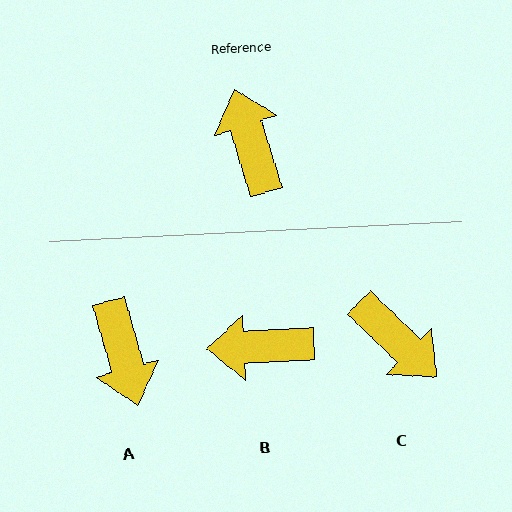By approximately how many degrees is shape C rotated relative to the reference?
Approximately 151 degrees clockwise.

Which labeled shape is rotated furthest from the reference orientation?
A, about 178 degrees away.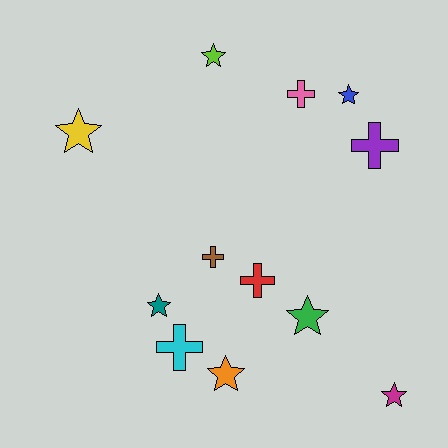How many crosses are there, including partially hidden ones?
There are 5 crosses.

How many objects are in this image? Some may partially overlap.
There are 12 objects.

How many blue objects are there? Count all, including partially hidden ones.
There is 1 blue object.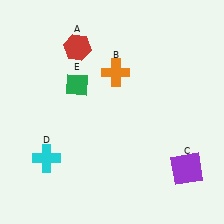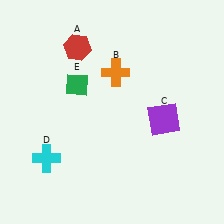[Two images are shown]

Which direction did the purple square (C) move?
The purple square (C) moved up.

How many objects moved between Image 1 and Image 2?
1 object moved between the two images.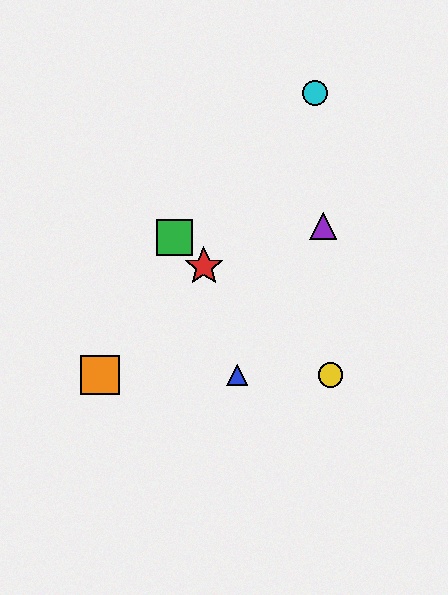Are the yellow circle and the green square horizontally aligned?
No, the yellow circle is at y≈375 and the green square is at y≈238.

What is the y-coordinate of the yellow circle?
The yellow circle is at y≈375.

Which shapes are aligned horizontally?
The blue triangle, the yellow circle, the orange square are aligned horizontally.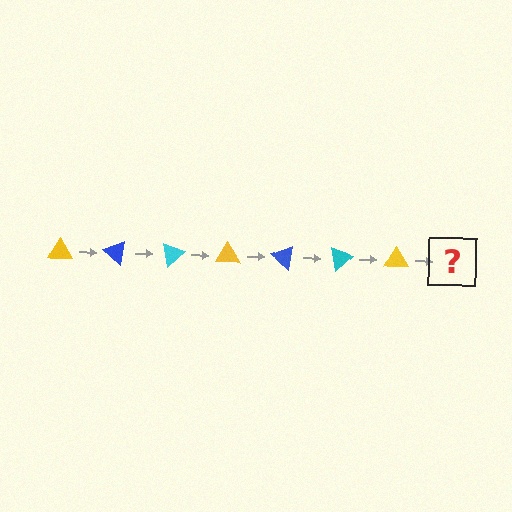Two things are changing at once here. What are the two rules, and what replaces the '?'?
The two rules are that it rotates 40 degrees each step and the color cycles through yellow, blue, and cyan. The '?' should be a blue triangle, rotated 280 degrees from the start.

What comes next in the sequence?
The next element should be a blue triangle, rotated 280 degrees from the start.